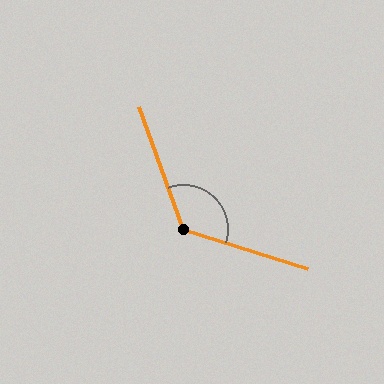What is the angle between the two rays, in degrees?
Approximately 127 degrees.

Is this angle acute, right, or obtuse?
It is obtuse.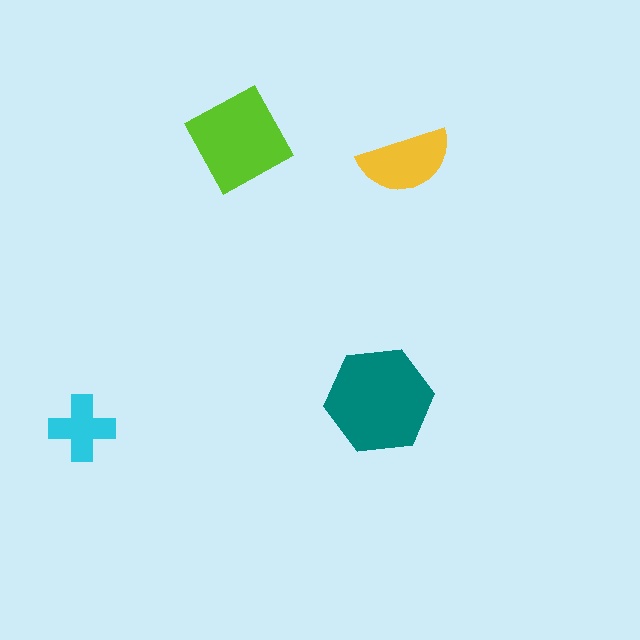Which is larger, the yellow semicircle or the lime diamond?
The lime diamond.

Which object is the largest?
The teal hexagon.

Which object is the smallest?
The cyan cross.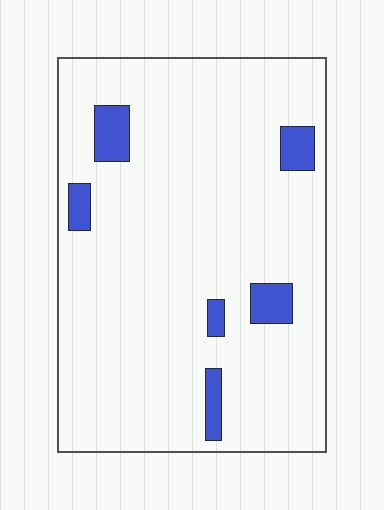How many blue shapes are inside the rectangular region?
6.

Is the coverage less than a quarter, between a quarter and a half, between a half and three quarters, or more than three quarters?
Less than a quarter.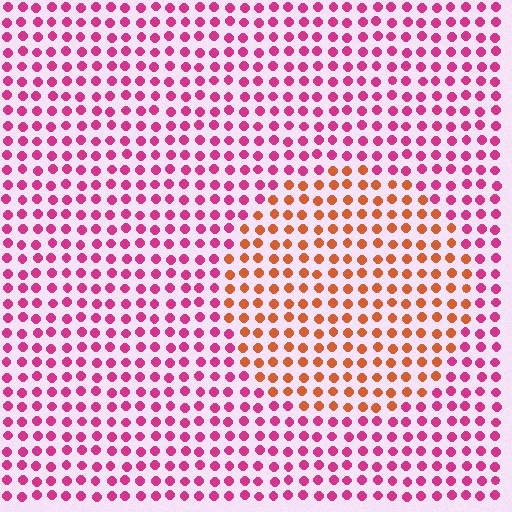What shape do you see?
I see a circle.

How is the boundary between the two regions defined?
The boundary is defined purely by a slight shift in hue (about 49 degrees). Spacing, size, and orientation are identical on both sides.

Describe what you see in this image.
The image is filled with small magenta elements in a uniform arrangement. A circle-shaped region is visible where the elements are tinted to a slightly different hue, forming a subtle color boundary.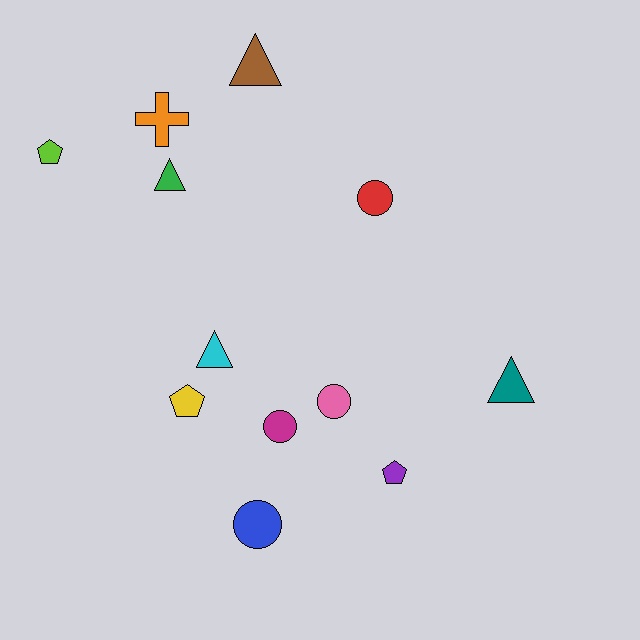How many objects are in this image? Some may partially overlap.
There are 12 objects.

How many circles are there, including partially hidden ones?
There are 4 circles.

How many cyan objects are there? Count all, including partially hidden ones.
There is 1 cyan object.